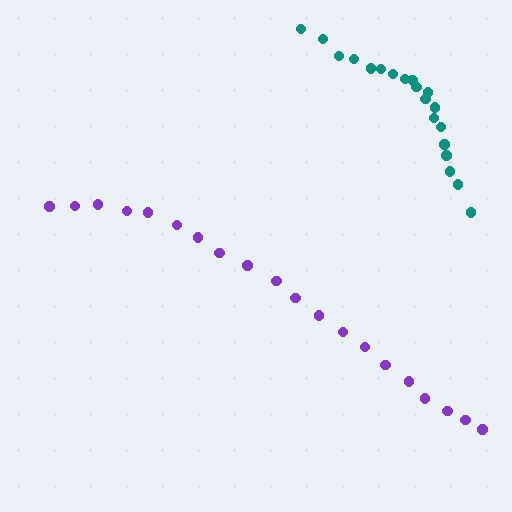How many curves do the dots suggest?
There are 2 distinct paths.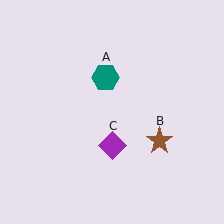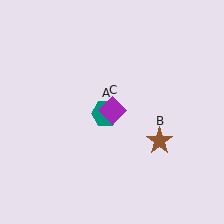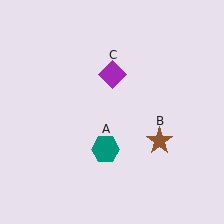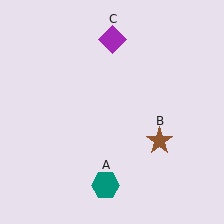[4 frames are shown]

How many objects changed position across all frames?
2 objects changed position: teal hexagon (object A), purple diamond (object C).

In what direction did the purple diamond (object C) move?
The purple diamond (object C) moved up.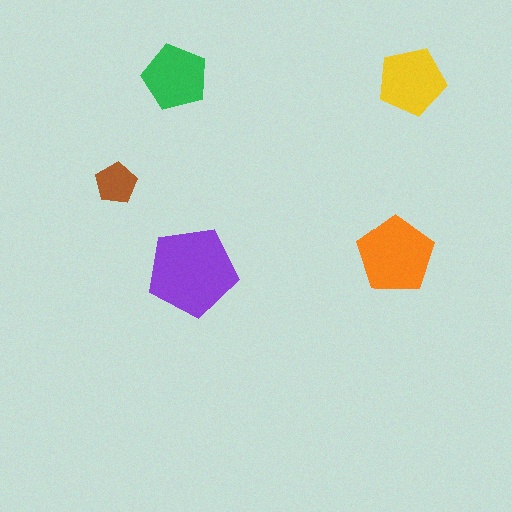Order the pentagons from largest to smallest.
the purple one, the orange one, the yellow one, the green one, the brown one.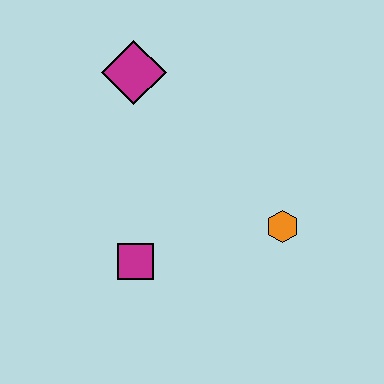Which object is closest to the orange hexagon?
The magenta square is closest to the orange hexagon.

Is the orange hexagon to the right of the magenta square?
Yes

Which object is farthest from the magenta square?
The magenta diamond is farthest from the magenta square.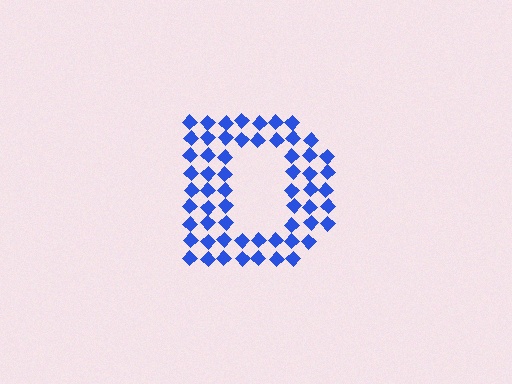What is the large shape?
The large shape is the letter D.